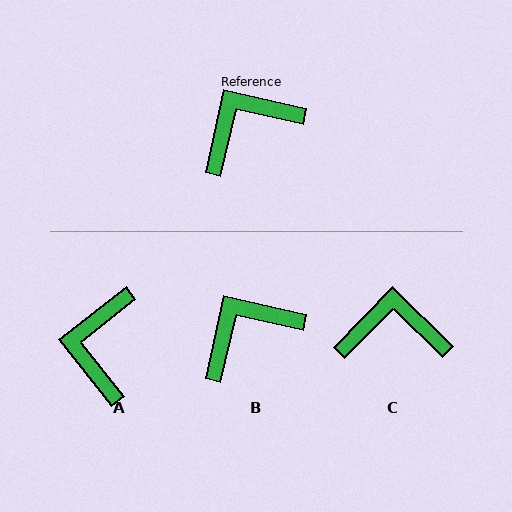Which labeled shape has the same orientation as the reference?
B.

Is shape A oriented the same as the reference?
No, it is off by about 51 degrees.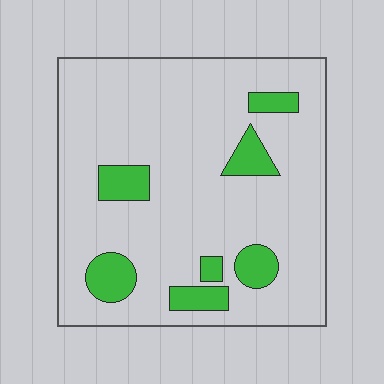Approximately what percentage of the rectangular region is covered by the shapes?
Approximately 15%.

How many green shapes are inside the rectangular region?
7.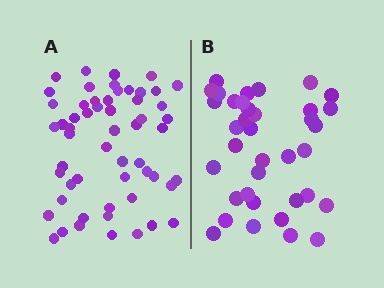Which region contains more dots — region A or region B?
Region A (the left region) has more dots.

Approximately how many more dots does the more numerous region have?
Region A has approximately 20 more dots than region B.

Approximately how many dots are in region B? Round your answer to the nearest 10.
About 40 dots. (The exact count is 37, which rounds to 40.)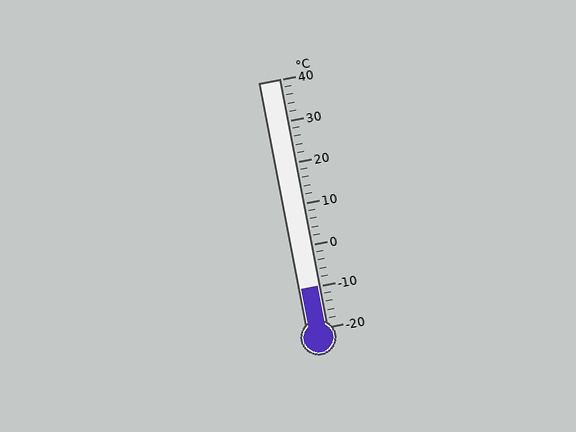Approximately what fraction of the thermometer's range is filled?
The thermometer is filled to approximately 15% of its range.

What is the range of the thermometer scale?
The thermometer scale ranges from -20°C to 40°C.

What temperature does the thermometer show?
The thermometer shows approximately -10°C.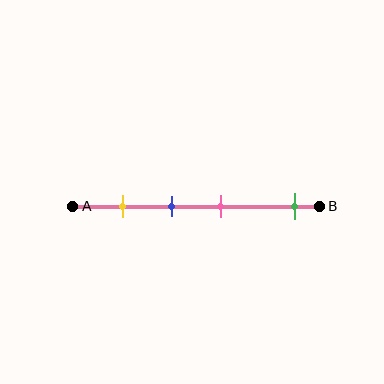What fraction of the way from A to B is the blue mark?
The blue mark is approximately 40% (0.4) of the way from A to B.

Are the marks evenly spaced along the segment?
No, the marks are not evenly spaced.